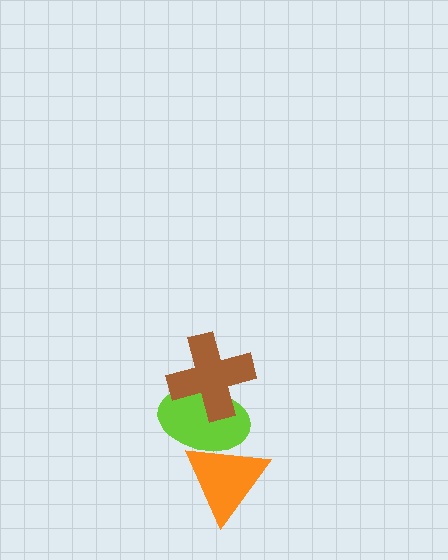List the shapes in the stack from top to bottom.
From top to bottom: the brown cross, the lime ellipse, the orange triangle.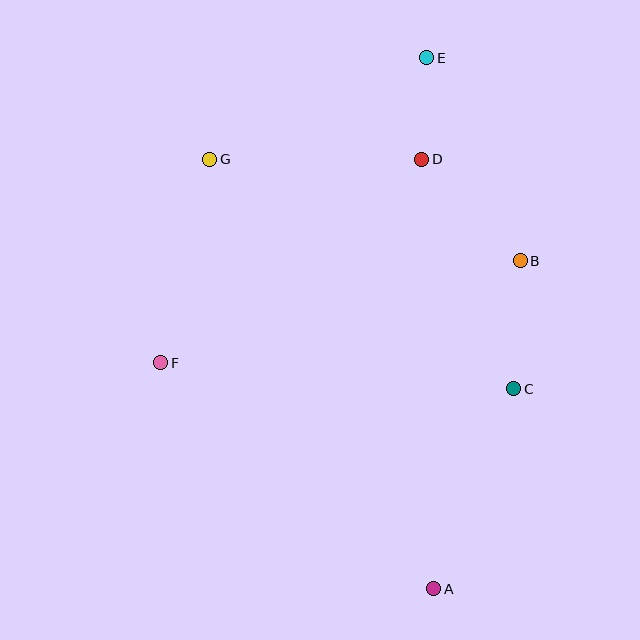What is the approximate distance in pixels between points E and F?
The distance between E and F is approximately 404 pixels.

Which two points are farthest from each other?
Points A and E are farthest from each other.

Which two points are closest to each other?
Points D and E are closest to each other.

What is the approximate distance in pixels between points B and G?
The distance between B and G is approximately 327 pixels.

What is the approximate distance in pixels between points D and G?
The distance between D and G is approximately 212 pixels.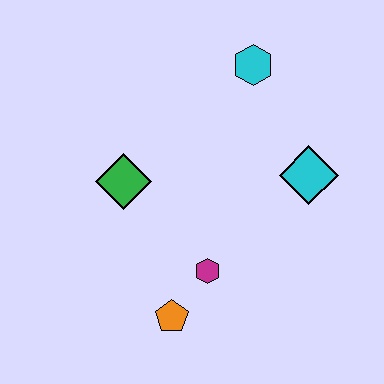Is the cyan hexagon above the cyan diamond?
Yes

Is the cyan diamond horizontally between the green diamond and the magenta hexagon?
No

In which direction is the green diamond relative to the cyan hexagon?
The green diamond is to the left of the cyan hexagon.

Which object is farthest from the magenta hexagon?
The cyan hexagon is farthest from the magenta hexagon.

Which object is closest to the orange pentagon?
The magenta hexagon is closest to the orange pentagon.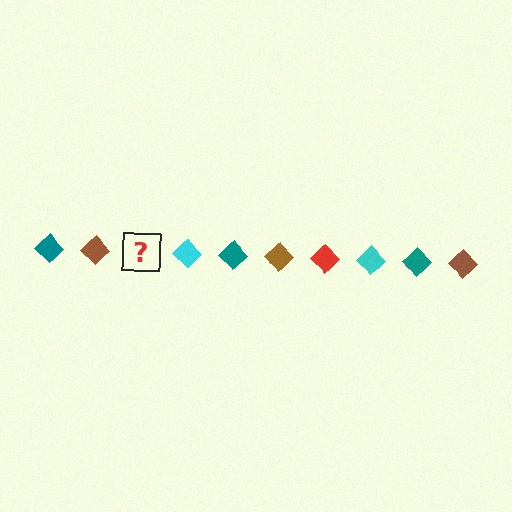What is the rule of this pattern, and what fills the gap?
The rule is that the pattern cycles through teal, brown, red, cyan diamonds. The gap should be filled with a red diamond.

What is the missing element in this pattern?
The missing element is a red diamond.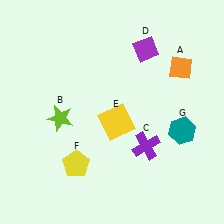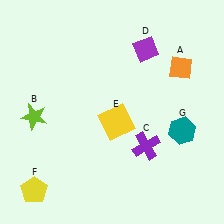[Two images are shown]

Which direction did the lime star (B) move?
The lime star (B) moved left.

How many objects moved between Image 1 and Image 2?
2 objects moved between the two images.